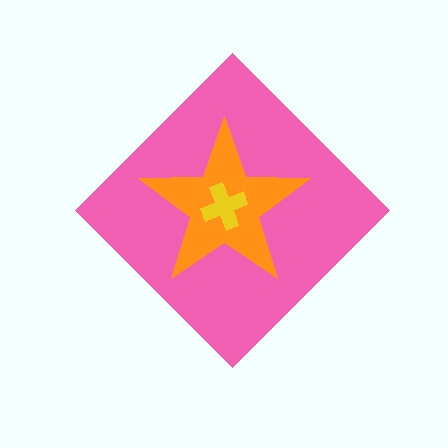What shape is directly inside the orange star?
The yellow cross.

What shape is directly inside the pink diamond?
The orange star.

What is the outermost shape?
The pink diamond.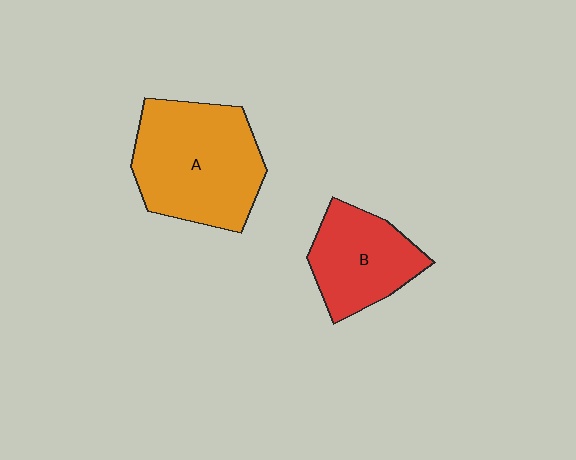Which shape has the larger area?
Shape A (orange).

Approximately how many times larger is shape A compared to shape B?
Approximately 1.6 times.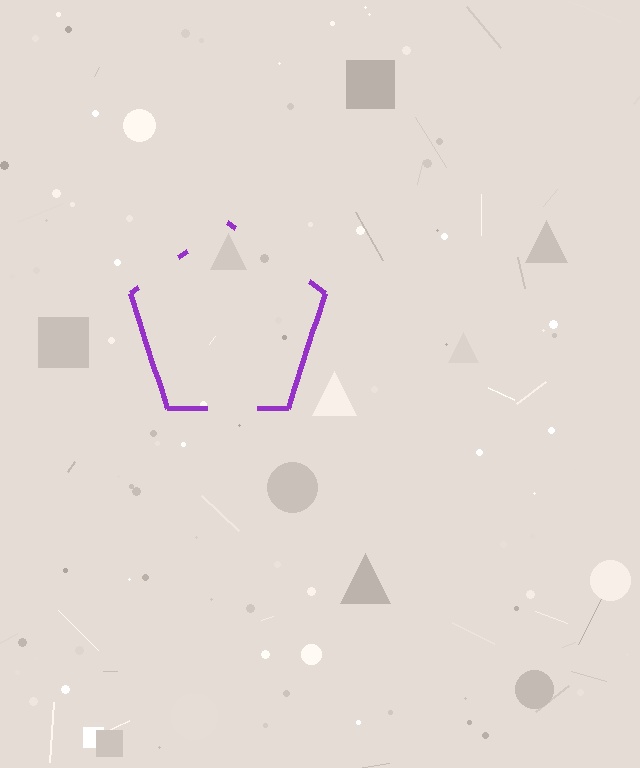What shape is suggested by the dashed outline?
The dashed outline suggests a pentagon.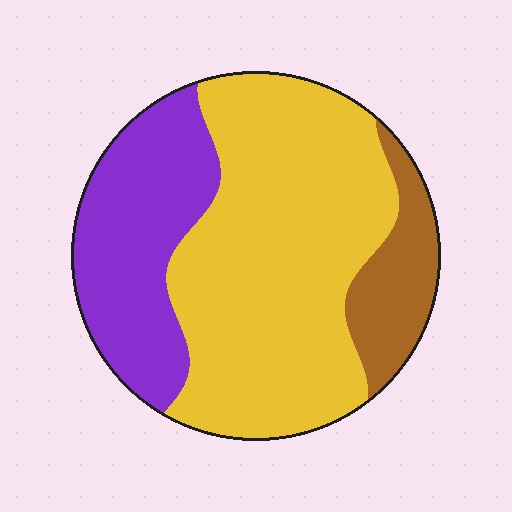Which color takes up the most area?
Yellow, at roughly 60%.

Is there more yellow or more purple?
Yellow.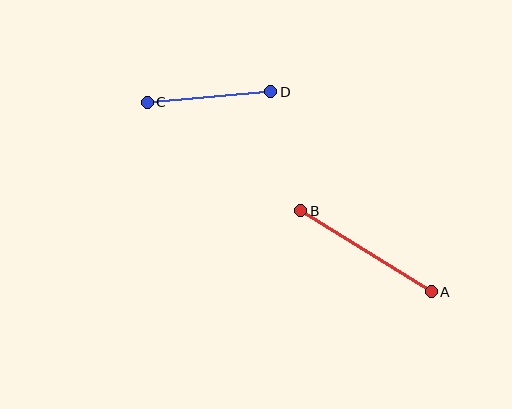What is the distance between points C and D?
The distance is approximately 124 pixels.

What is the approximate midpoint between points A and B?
The midpoint is at approximately (366, 251) pixels.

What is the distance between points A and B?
The distance is approximately 154 pixels.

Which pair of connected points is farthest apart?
Points A and B are farthest apart.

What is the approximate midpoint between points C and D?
The midpoint is at approximately (209, 97) pixels.